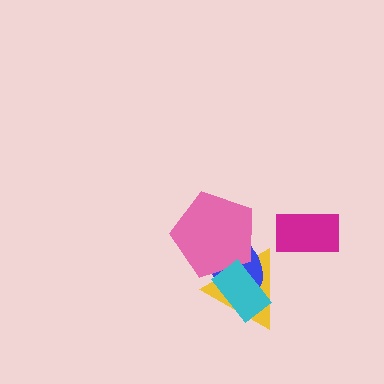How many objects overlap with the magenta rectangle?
0 objects overlap with the magenta rectangle.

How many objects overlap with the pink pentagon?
3 objects overlap with the pink pentagon.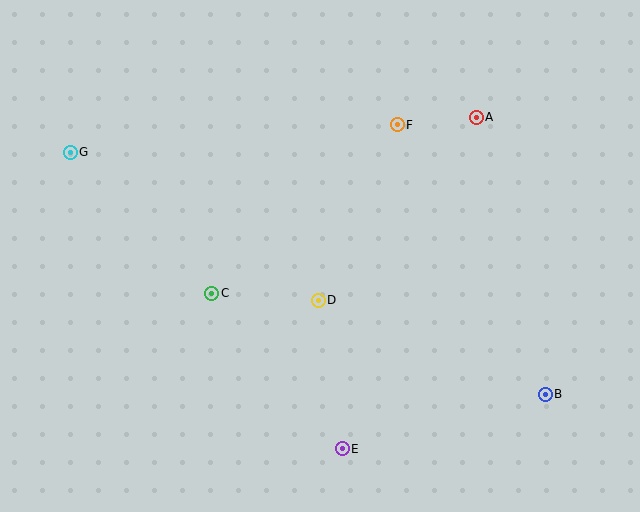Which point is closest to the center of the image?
Point D at (318, 300) is closest to the center.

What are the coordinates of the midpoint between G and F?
The midpoint between G and F is at (234, 139).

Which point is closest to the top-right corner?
Point A is closest to the top-right corner.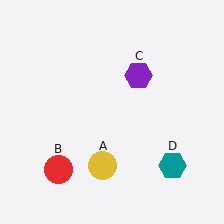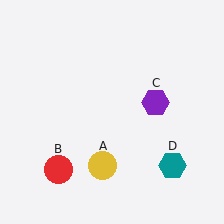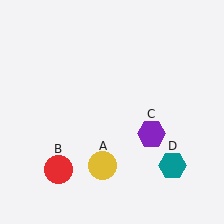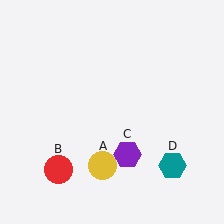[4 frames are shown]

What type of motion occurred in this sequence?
The purple hexagon (object C) rotated clockwise around the center of the scene.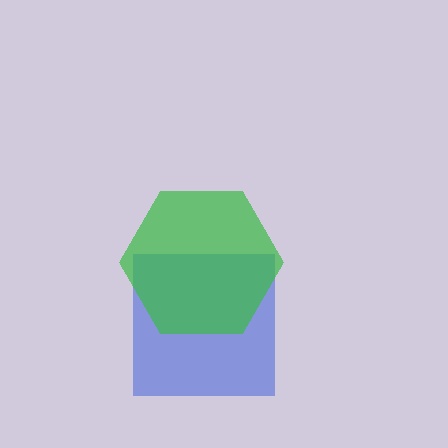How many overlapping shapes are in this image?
There are 2 overlapping shapes in the image.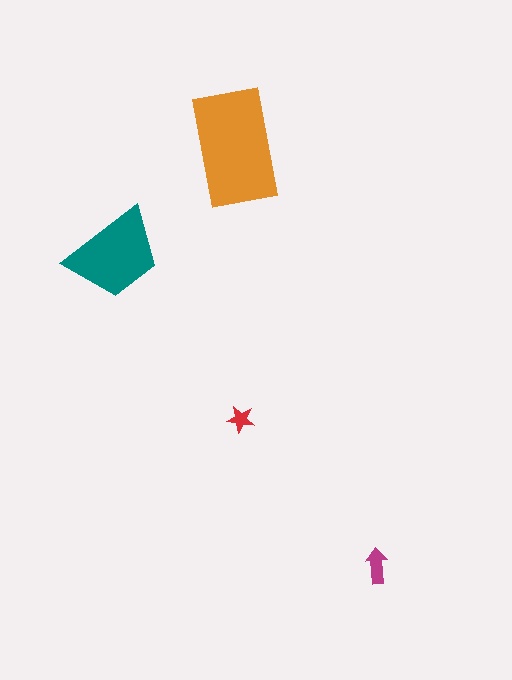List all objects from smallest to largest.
The red star, the magenta arrow, the teal trapezoid, the orange rectangle.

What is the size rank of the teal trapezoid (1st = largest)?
2nd.